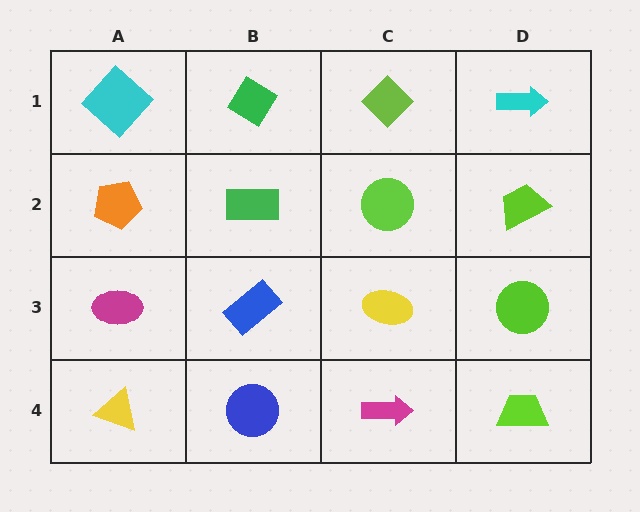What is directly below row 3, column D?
A lime trapezoid.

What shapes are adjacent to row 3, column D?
A lime trapezoid (row 2, column D), a lime trapezoid (row 4, column D), a yellow ellipse (row 3, column C).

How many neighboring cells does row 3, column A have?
3.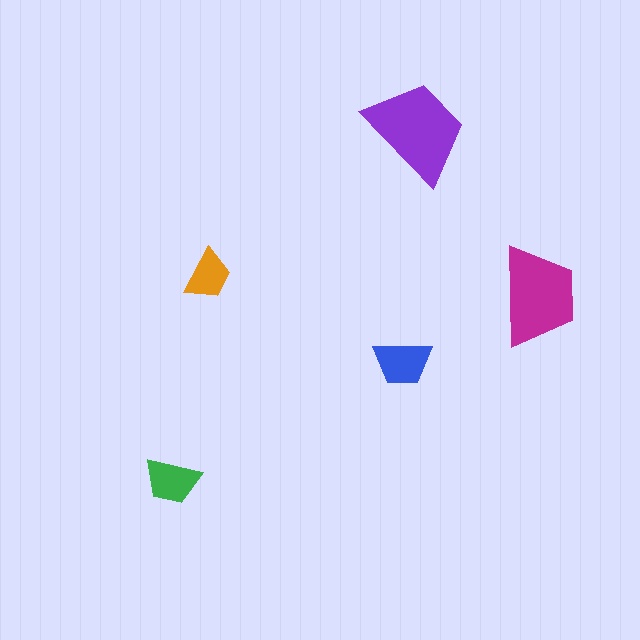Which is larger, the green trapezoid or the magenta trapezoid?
The magenta one.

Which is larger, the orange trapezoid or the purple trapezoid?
The purple one.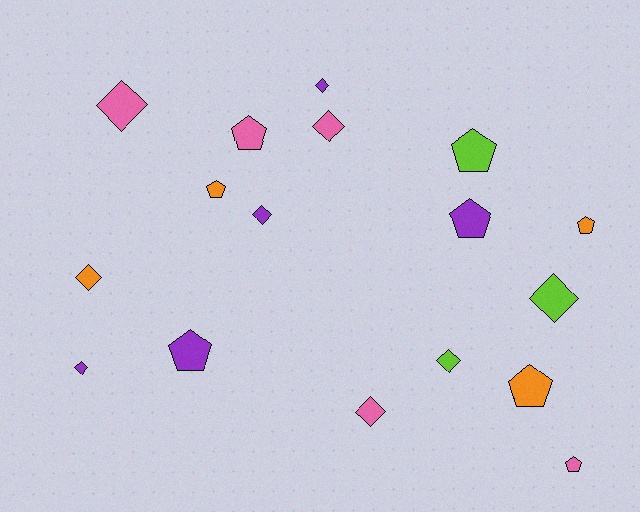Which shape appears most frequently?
Diamond, with 9 objects.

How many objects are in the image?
There are 17 objects.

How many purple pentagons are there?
There are 2 purple pentagons.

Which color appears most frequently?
Purple, with 5 objects.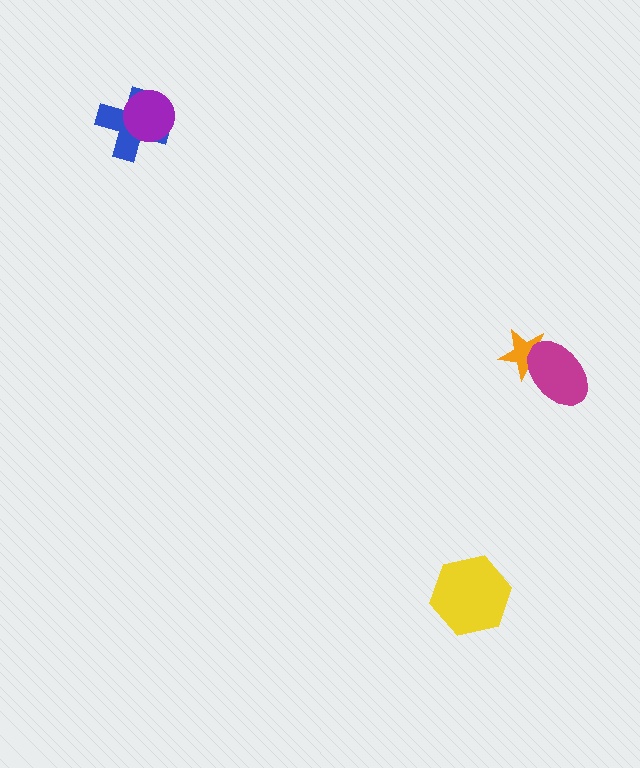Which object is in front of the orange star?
The magenta ellipse is in front of the orange star.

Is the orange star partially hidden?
Yes, it is partially covered by another shape.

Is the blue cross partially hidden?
Yes, it is partially covered by another shape.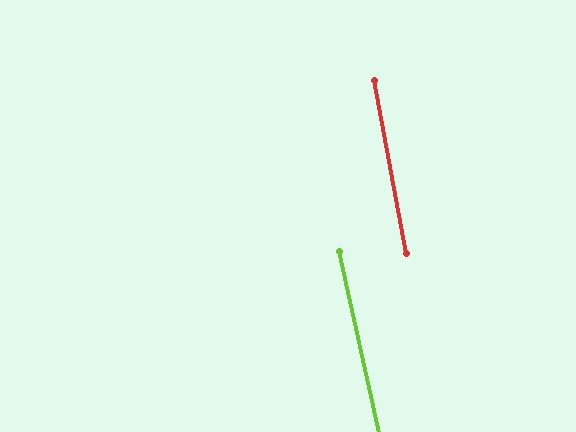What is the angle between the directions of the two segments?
Approximately 2 degrees.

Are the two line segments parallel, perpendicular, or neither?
Parallel — their directions differ by only 1.8°.